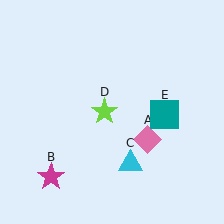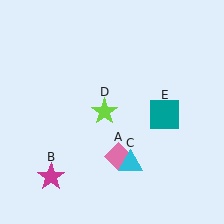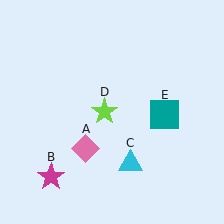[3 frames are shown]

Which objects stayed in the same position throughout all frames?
Magenta star (object B) and cyan triangle (object C) and lime star (object D) and teal square (object E) remained stationary.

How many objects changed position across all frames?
1 object changed position: pink diamond (object A).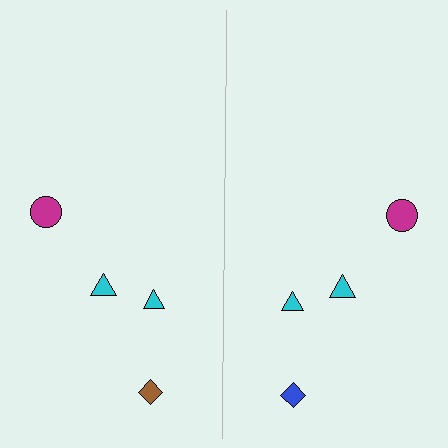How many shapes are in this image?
There are 8 shapes in this image.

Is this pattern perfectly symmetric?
No, the pattern is not perfectly symmetric. The blue diamond on the right side breaks the symmetry — its mirror counterpart is brown.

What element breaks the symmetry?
The blue diamond on the right side breaks the symmetry — its mirror counterpart is brown.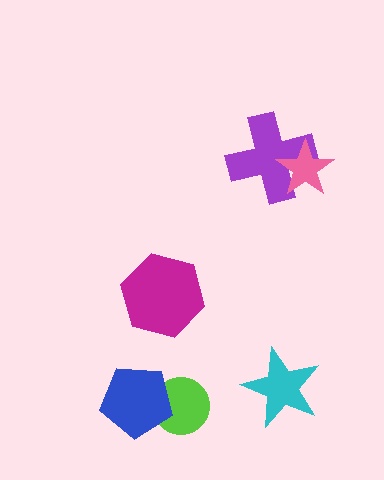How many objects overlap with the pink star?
1 object overlaps with the pink star.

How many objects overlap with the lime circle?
1 object overlaps with the lime circle.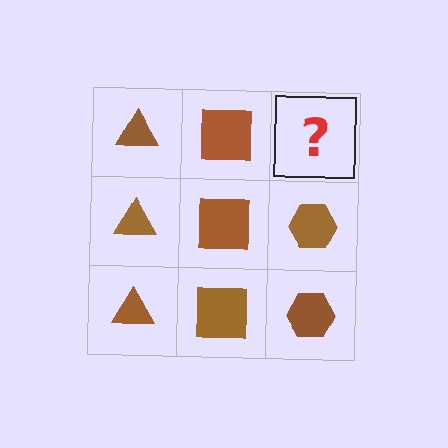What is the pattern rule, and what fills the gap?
The rule is that each column has a consistent shape. The gap should be filled with a brown hexagon.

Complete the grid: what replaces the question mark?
The question mark should be replaced with a brown hexagon.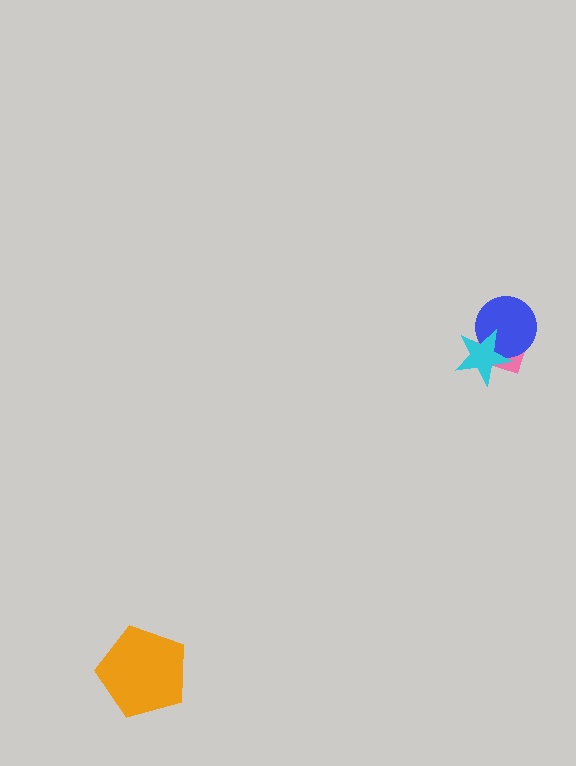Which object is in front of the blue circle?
The cyan star is in front of the blue circle.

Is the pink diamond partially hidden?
Yes, it is partially covered by another shape.